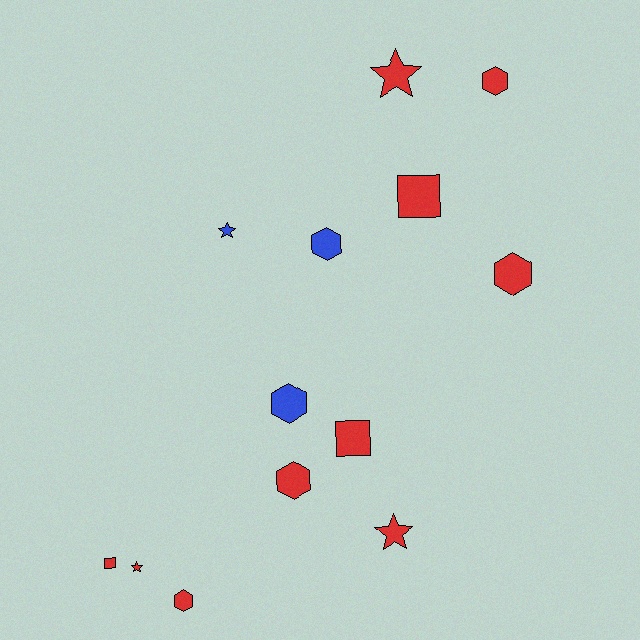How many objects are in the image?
There are 13 objects.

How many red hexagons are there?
There are 4 red hexagons.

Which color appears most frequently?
Red, with 10 objects.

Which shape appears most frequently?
Hexagon, with 6 objects.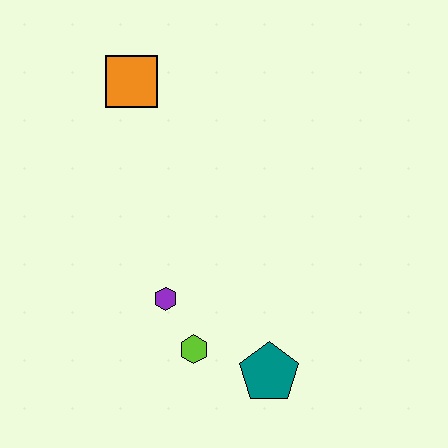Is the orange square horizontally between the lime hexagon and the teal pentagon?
No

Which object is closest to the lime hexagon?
The purple hexagon is closest to the lime hexagon.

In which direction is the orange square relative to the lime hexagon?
The orange square is above the lime hexagon.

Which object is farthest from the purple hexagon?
The orange square is farthest from the purple hexagon.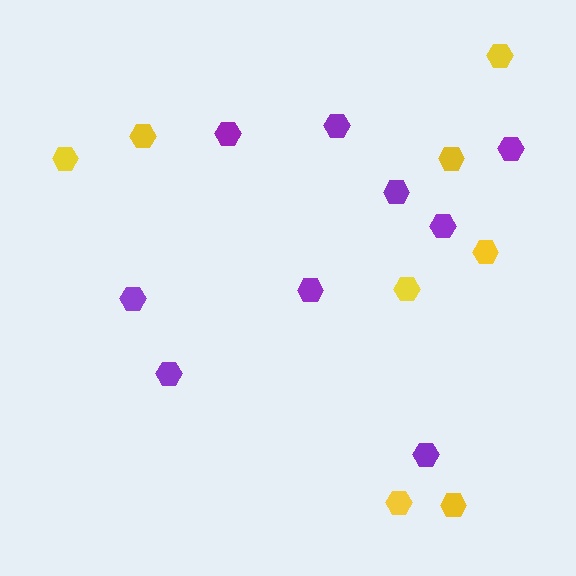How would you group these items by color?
There are 2 groups: one group of yellow hexagons (8) and one group of purple hexagons (9).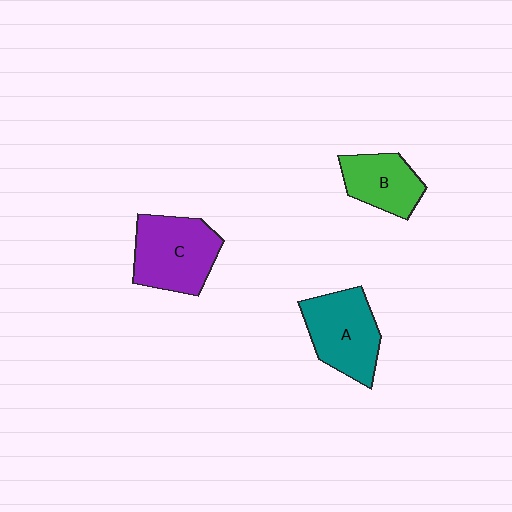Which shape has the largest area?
Shape C (purple).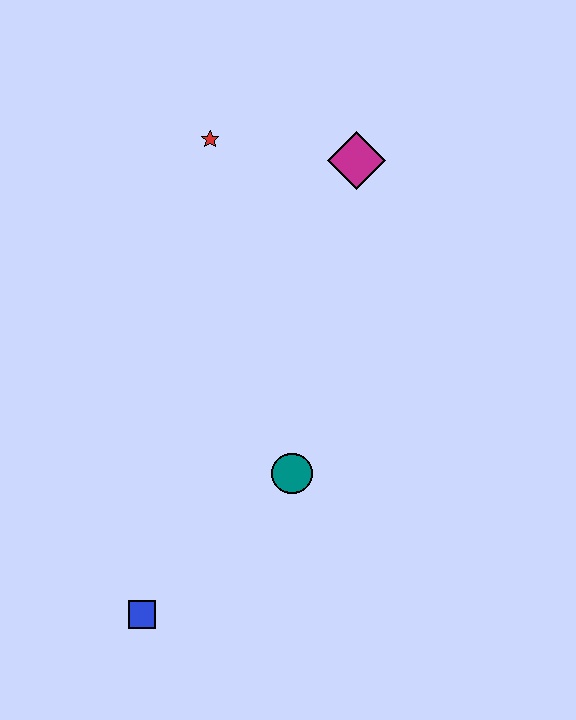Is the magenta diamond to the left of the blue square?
No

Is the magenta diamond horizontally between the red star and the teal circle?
No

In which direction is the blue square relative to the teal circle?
The blue square is to the left of the teal circle.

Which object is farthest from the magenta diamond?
The blue square is farthest from the magenta diamond.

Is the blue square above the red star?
No